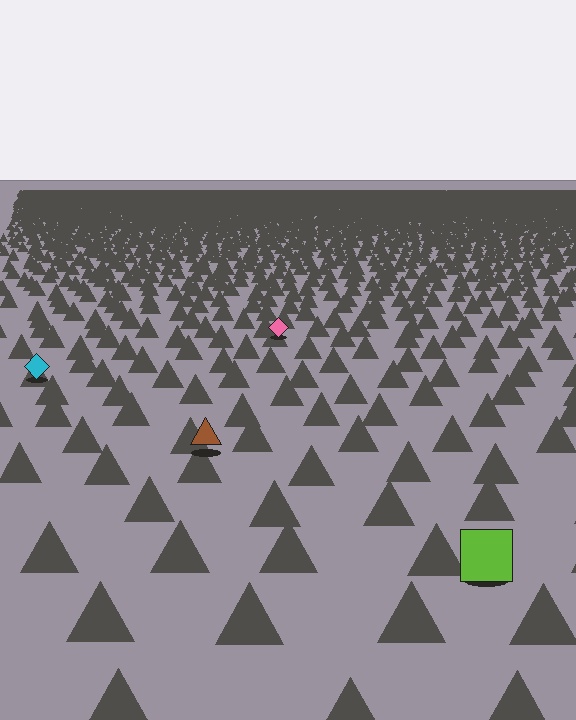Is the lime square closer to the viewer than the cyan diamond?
Yes. The lime square is closer — you can tell from the texture gradient: the ground texture is coarser near it.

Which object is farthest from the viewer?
The pink diamond is farthest from the viewer. It appears smaller and the ground texture around it is denser.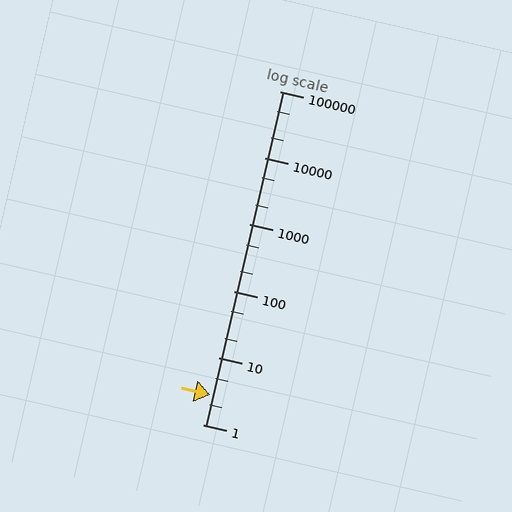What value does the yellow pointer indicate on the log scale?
The pointer indicates approximately 2.8.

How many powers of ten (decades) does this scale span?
The scale spans 5 decades, from 1 to 100000.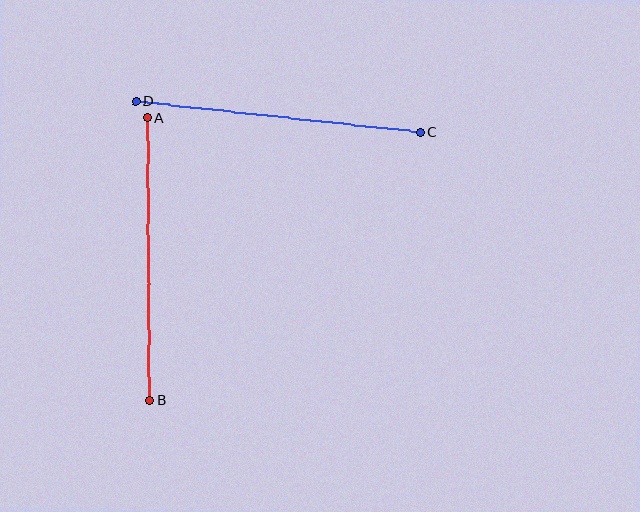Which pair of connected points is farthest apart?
Points C and D are farthest apart.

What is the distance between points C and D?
The distance is approximately 286 pixels.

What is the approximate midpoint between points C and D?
The midpoint is at approximately (278, 117) pixels.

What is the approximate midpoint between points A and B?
The midpoint is at approximately (148, 259) pixels.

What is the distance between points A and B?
The distance is approximately 283 pixels.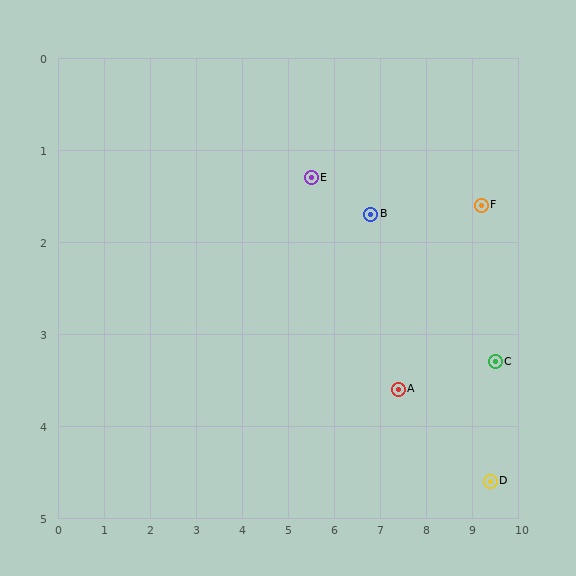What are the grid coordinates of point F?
Point F is at approximately (9.2, 1.6).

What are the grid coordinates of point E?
Point E is at approximately (5.5, 1.3).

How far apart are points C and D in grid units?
Points C and D are about 1.3 grid units apart.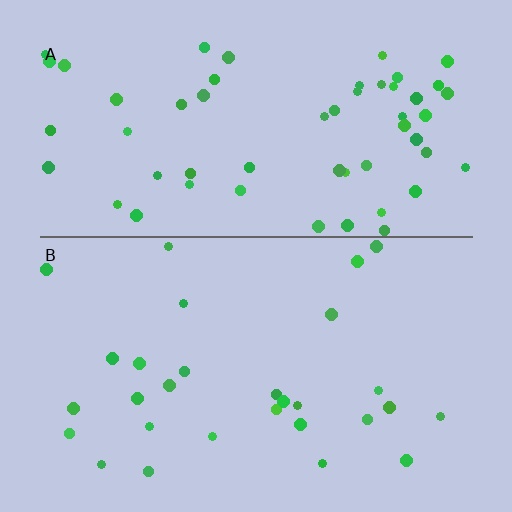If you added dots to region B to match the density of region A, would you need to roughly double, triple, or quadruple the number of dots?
Approximately double.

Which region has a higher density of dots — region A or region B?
A (the top).